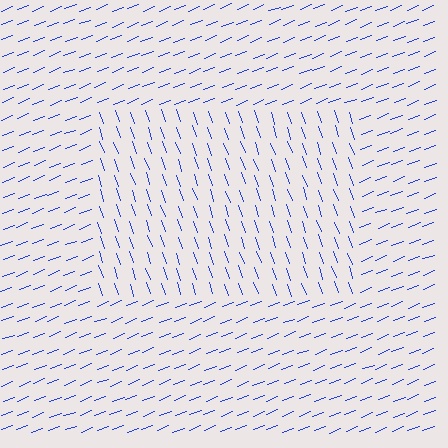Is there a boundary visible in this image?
Yes, there is a texture boundary formed by a change in line orientation.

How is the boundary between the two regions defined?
The boundary is defined purely by a change in line orientation (approximately 89 degrees difference). All lines are the same color and thickness.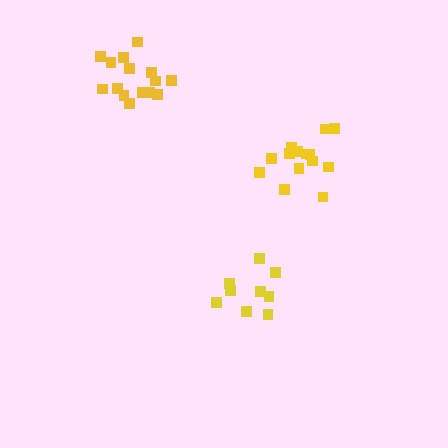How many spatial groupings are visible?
There are 3 spatial groupings.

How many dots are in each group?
Group 1: 14 dots, Group 2: 15 dots, Group 3: 9 dots (38 total).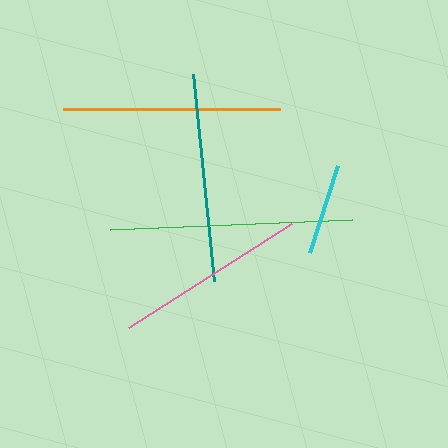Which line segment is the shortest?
The cyan line is the shortest at approximately 91 pixels.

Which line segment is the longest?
The green line is the longest at approximately 242 pixels.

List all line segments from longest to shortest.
From longest to shortest: green, orange, teal, pink, cyan.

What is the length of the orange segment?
The orange segment is approximately 217 pixels long.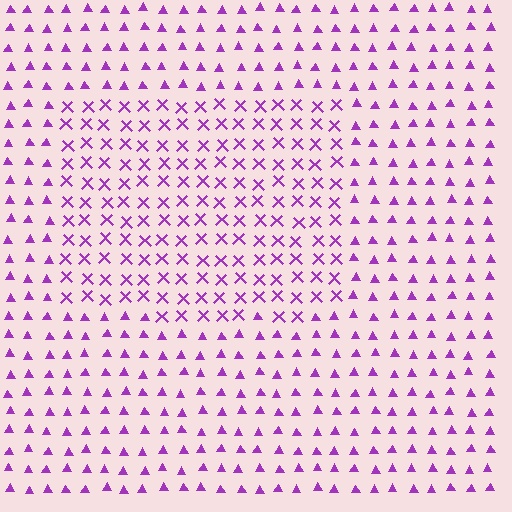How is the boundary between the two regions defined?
The boundary is defined by a change in element shape: X marks inside vs. triangles outside. All elements share the same color and spacing.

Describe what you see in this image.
The image is filled with small purple elements arranged in a uniform grid. A rectangle-shaped region contains X marks, while the surrounding area contains triangles. The boundary is defined purely by the change in element shape.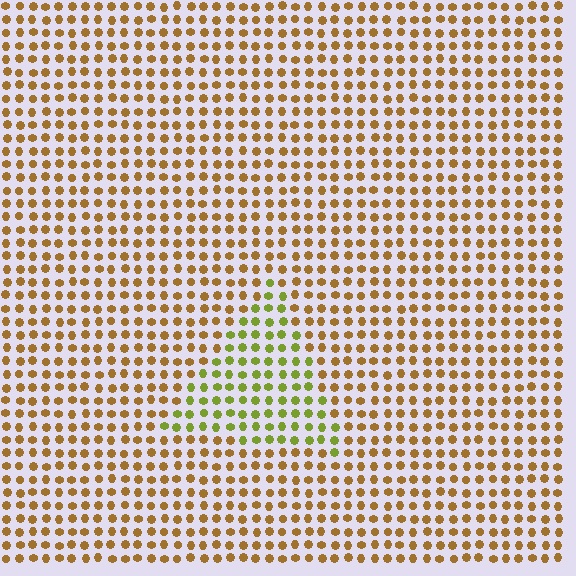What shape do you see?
I see a triangle.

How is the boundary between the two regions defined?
The boundary is defined purely by a slight shift in hue (about 44 degrees). Spacing, size, and orientation are identical on both sides.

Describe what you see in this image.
The image is filled with small brown elements in a uniform arrangement. A triangle-shaped region is visible where the elements are tinted to a slightly different hue, forming a subtle color boundary.